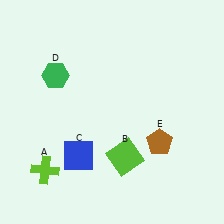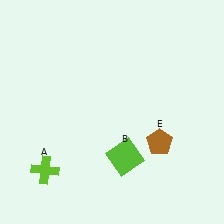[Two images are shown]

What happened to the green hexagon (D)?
The green hexagon (D) was removed in Image 2. It was in the top-left area of Image 1.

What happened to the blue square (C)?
The blue square (C) was removed in Image 2. It was in the bottom-left area of Image 1.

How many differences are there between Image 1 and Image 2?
There are 2 differences between the two images.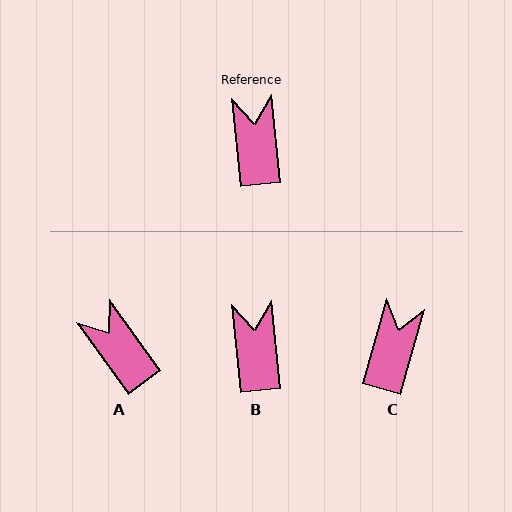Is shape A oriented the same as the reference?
No, it is off by about 30 degrees.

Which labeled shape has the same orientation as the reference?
B.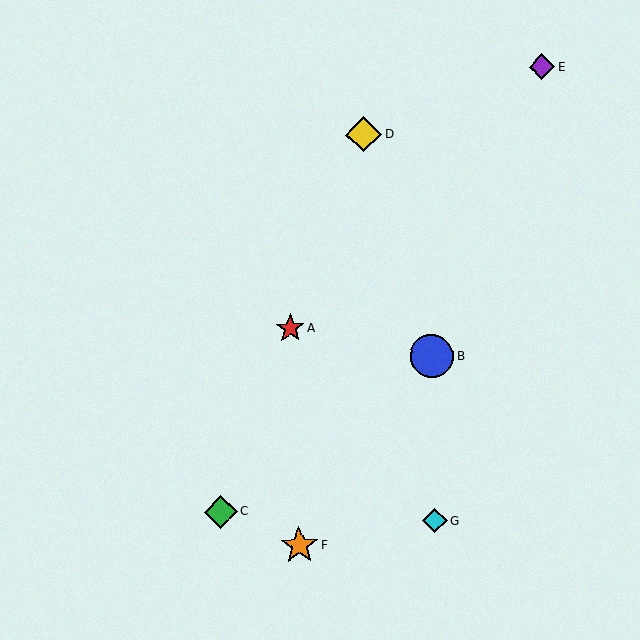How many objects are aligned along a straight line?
3 objects (A, C, D) are aligned along a straight line.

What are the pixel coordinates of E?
Object E is at (542, 67).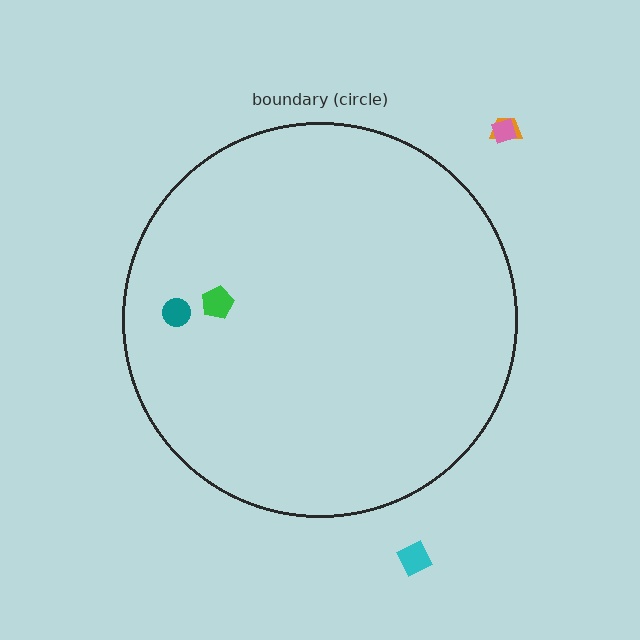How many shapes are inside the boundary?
2 inside, 3 outside.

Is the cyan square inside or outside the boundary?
Outside.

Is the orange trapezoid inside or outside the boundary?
Outside.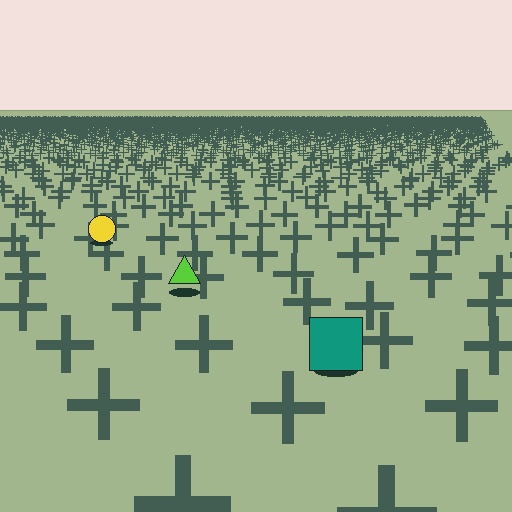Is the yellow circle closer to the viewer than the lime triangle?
No. The lime triangle is closer — you can tell from the texture gradient: the ground texture is coarser near it.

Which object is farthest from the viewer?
The yellow circle is farthest from the viewer. It appears smaller and the ground texture around it is denser.